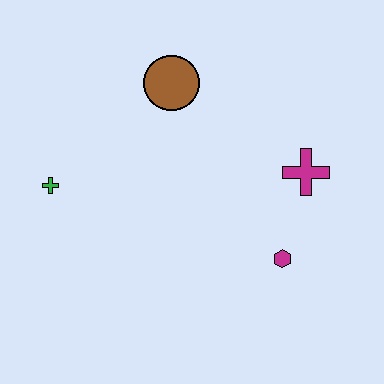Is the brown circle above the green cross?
Yes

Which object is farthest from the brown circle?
The magenta hexagon is farthest from the brown circle.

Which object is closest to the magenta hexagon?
The magenta cross is closest to the magenta hexagon.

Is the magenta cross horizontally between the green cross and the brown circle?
No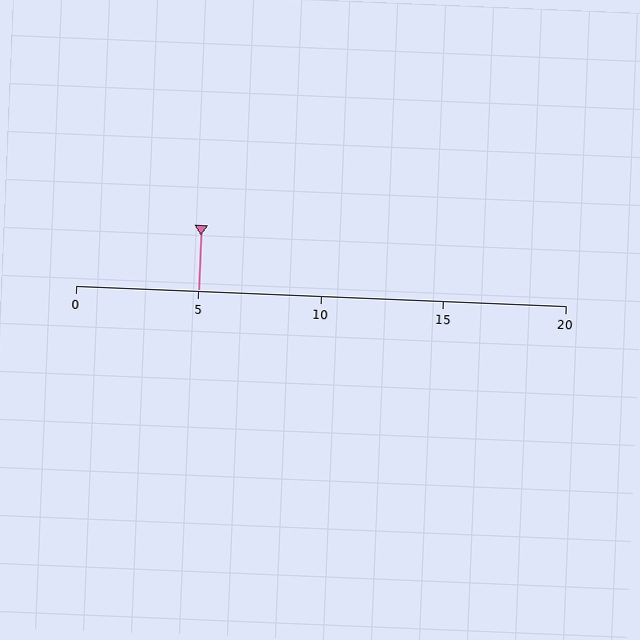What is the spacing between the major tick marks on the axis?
The major ticks are spaced 5 apart.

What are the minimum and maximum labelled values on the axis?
The axis runs from 0 to 20.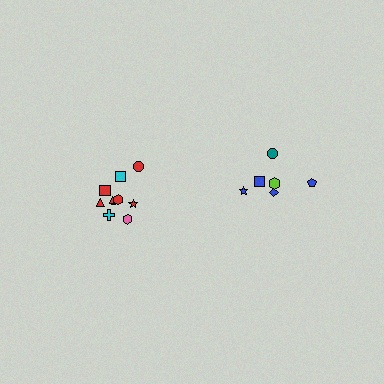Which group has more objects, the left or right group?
The left group.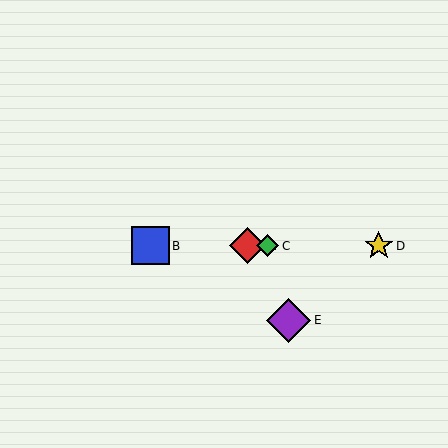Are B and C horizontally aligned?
Yes, both are at y≈246.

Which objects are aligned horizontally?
Objects A, B, C, D are aligned horizontally.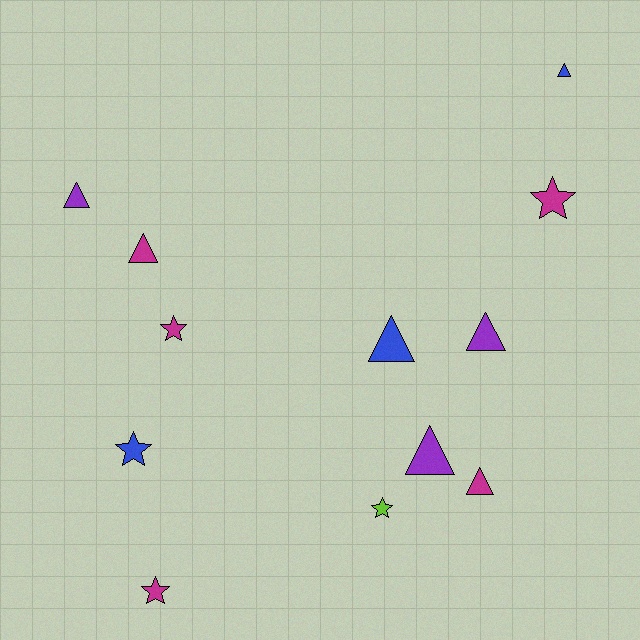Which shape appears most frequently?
Triangle, with 7 objects.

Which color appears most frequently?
Magenta, with 5 objects.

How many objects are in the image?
There are 12 objects.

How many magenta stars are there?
There are 3 magenta stars.